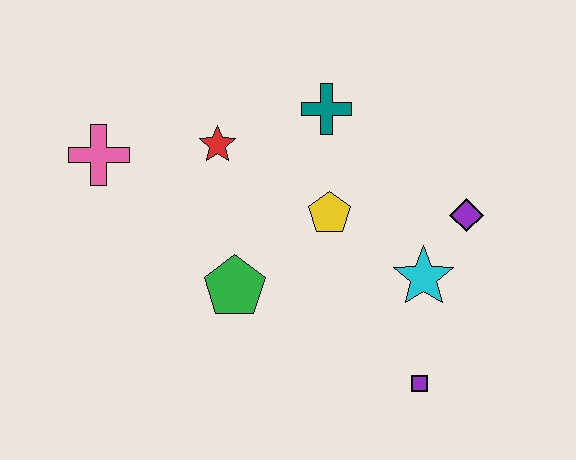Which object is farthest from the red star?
The purple square is farthest from the red star.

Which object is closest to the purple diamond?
The cyan star is closest to the purple diamond.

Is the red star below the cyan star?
No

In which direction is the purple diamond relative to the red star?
The purple diamond is to the right of the red star.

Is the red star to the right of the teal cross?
No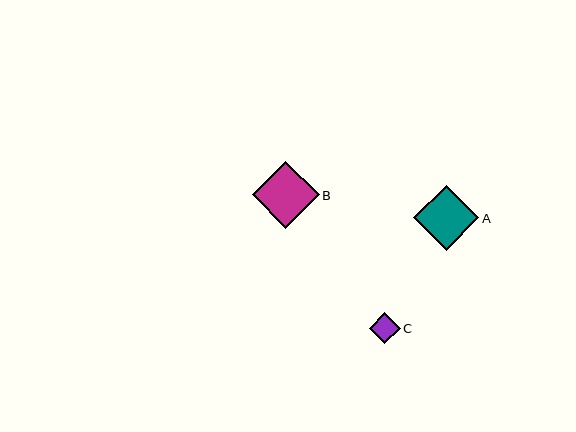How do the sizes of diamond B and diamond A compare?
Diamond B and diamond A are approximately the same size.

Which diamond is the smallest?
Diamond C is the smallest with a size of approximately 31 pixels.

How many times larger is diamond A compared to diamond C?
Diamond A is approximately 2.1 times the size of diamond C.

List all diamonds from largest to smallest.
From largest to smallest: B, A, C.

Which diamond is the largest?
Diamond B is the largest with a size of approximately 67 pixels.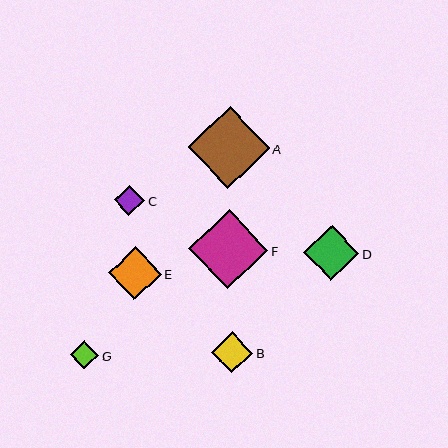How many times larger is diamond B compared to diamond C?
Diamond B is approximately 1.4 times the size of diamond C.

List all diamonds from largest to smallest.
From largest to smallest: A, F, D, E, B, C, G.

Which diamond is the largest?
Diamond A is the largest with a size of approximately 82 pixels.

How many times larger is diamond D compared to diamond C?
Diamond D is approximately 1.9 times the size of diamond C.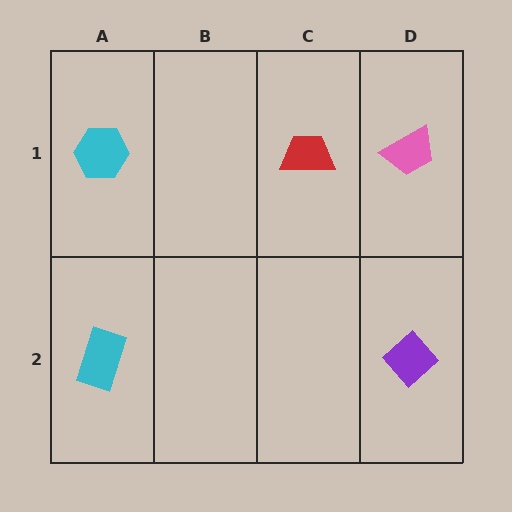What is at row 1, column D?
A pink trapezoid.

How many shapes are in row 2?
2 shapes.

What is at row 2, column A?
A cyan rectangle.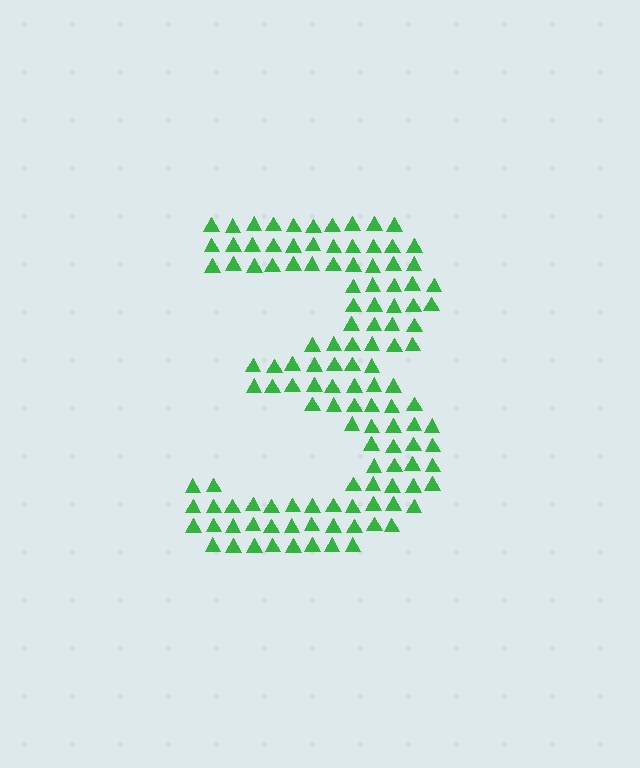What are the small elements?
The small elements are triangles.